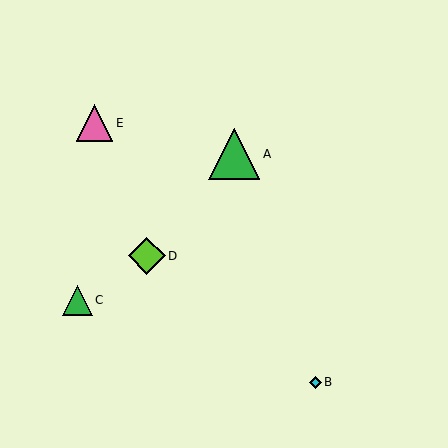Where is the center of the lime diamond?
The center of the lime diamond is at (147, 256).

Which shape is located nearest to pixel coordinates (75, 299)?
The green triangle (labeled C) at (77, 300) is nearest to that location.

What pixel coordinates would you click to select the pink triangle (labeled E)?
Click at (95, 123) to select the pink triangle E.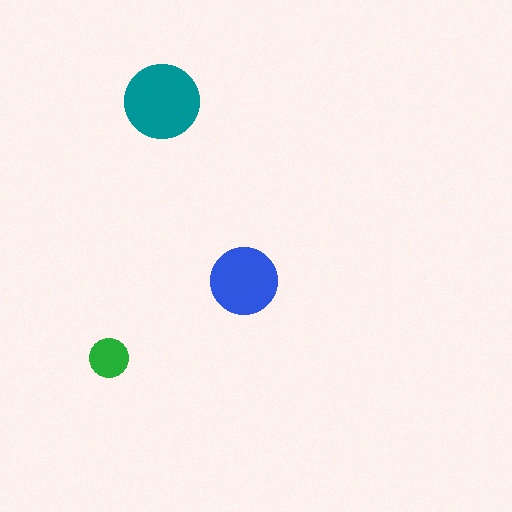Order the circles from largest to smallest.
the teal one, the blue one, the green one.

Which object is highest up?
The teal circle is topmost.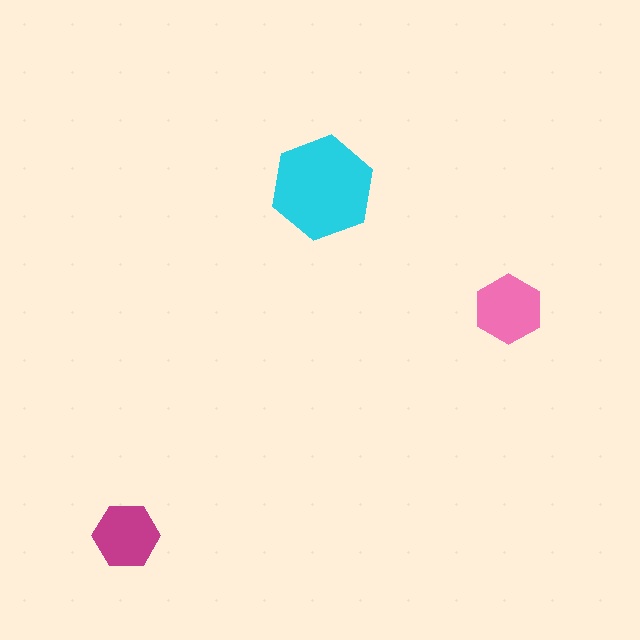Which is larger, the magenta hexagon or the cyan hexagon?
The cyan one.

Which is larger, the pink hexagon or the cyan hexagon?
The cyan one.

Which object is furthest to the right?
The pink hexagon is rightmost.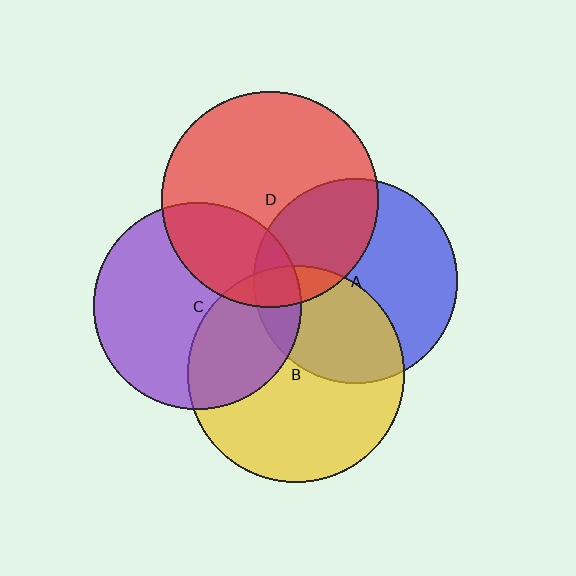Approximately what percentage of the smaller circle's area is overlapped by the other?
Approximately 35%.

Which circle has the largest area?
Circle B (yellow).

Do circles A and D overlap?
Yes.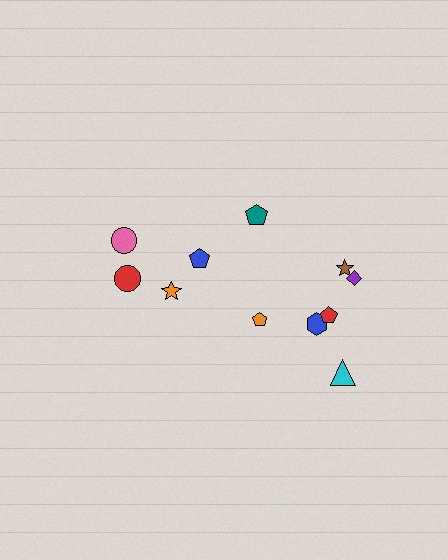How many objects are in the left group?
There are 4 objects.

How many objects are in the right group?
There are 7 objects.